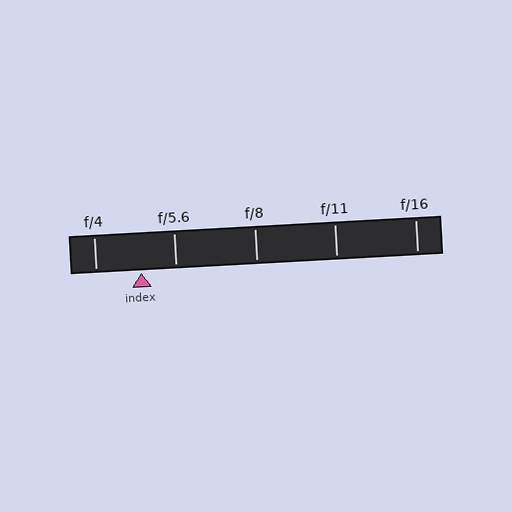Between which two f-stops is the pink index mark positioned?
The index mark is between f/4 and f/5.6.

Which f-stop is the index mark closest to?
The index mark is closest to f/5.6.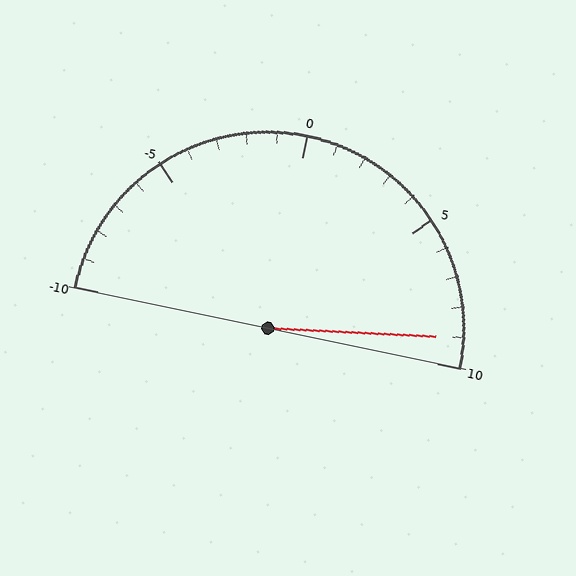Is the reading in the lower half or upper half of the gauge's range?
The reading is in the upper half of the range (-10 to 10).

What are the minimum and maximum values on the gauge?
The gauge ranges from -10 to 10.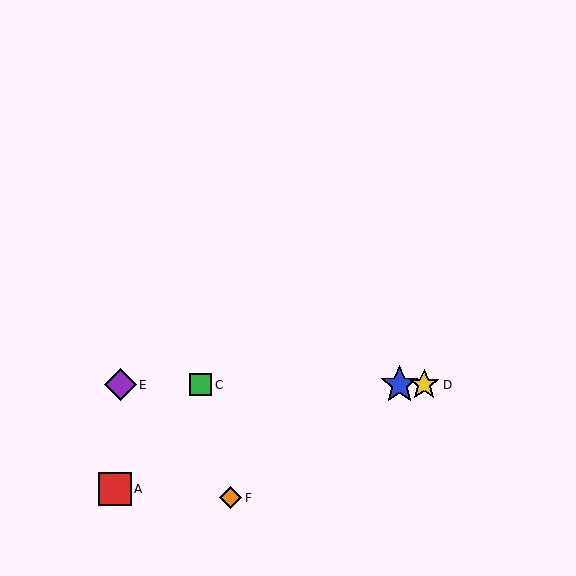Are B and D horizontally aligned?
Yes, both are at y≈385.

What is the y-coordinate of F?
Object F is at y≈498.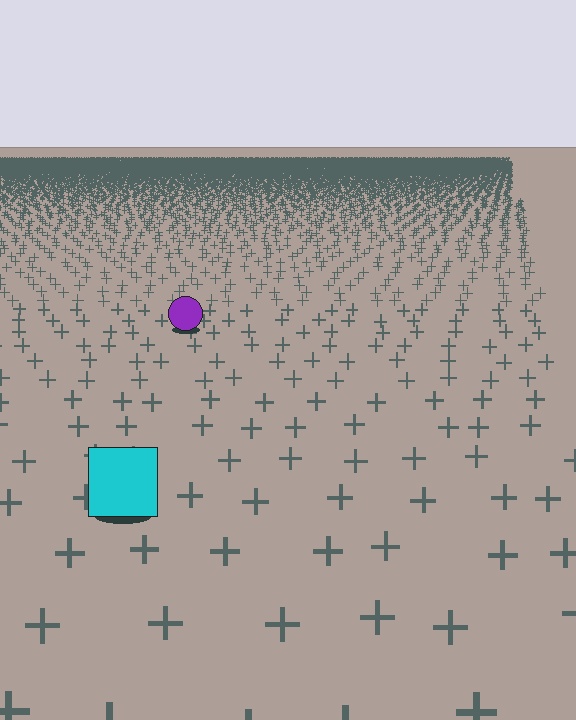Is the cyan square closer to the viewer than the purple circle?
Yes. The cyan square is closer — you can tell from the texture gradient: the ground texture is coarser near it.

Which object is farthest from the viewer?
The purple circle is farthest from the viewer. It appears smaller and the ground texture around it is denser.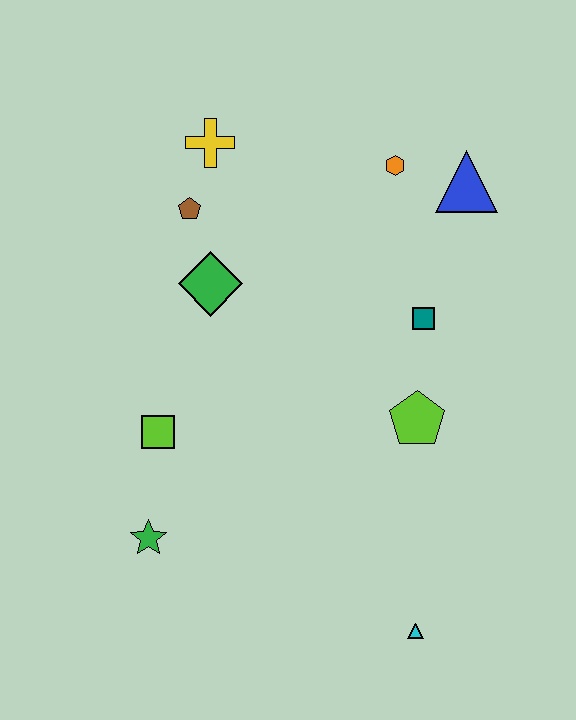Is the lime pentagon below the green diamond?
Yes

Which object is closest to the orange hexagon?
The blue triangle is closest to the orange hexagon.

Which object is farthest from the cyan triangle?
The yellow cross is farthest from the cyan triangle.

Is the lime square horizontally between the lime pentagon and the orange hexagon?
No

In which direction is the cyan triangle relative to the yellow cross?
The cyan triangle is below the yellow cross.